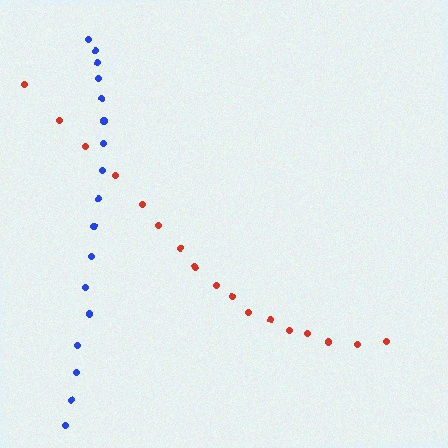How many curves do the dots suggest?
There are 2 distinct paths.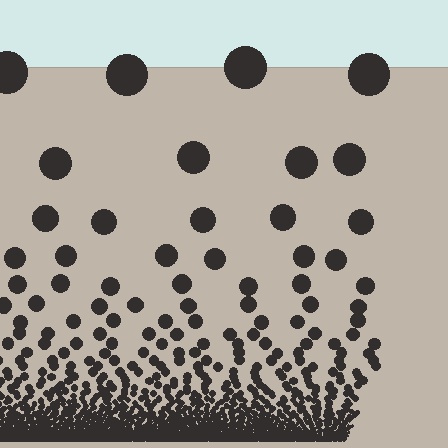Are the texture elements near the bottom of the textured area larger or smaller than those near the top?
Smaller. The gradient is inverted — elements near the bottom are smaller and denser.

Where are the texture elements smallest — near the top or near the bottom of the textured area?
Near the bottom.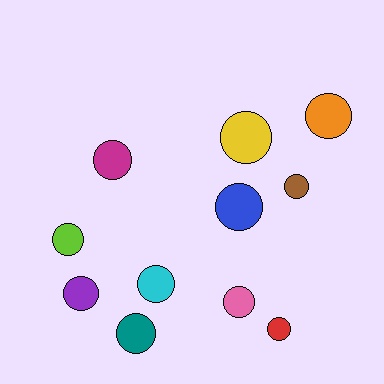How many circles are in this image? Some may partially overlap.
There are 11 circles.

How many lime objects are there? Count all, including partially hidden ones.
There is 1 lime object.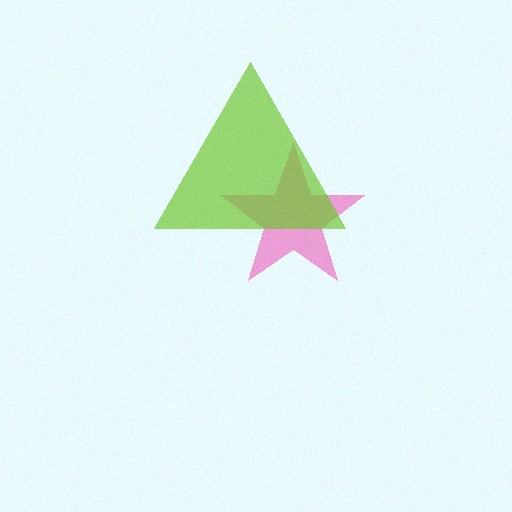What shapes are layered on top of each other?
The layered shapes are: a pink star, a lime triangle.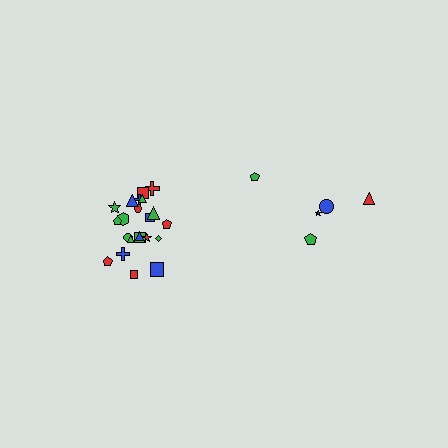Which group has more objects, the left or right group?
The left group.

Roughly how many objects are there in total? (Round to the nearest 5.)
Roughly 25 objects in total.